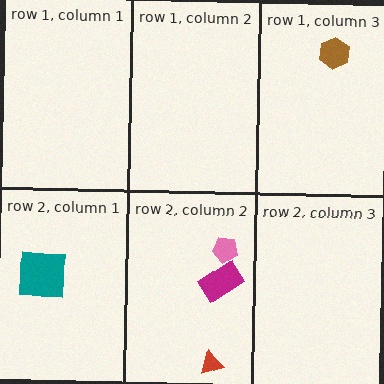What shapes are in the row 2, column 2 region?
The pink pentagon, the red triangle, the magenta rectangle.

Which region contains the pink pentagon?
The row 2, column 2 region.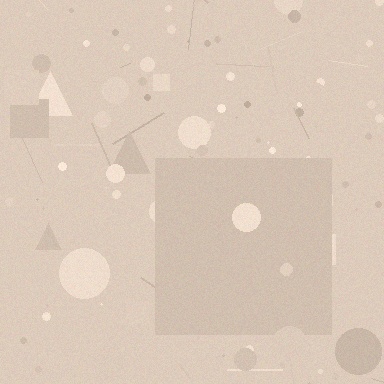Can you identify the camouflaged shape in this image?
The camouflaged shape is a square.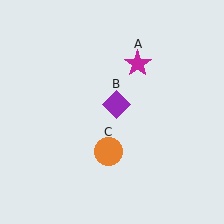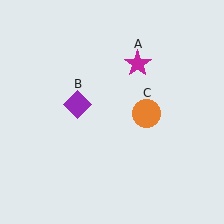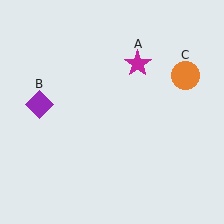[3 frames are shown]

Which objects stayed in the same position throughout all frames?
Magenta star (object A) remained stationary.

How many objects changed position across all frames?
2 objects changed position: purple diamond (object B), orange circle (object C).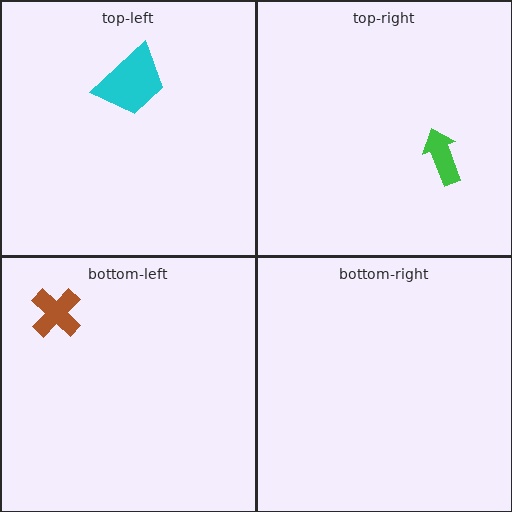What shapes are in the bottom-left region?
The brown cross.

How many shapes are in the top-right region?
1.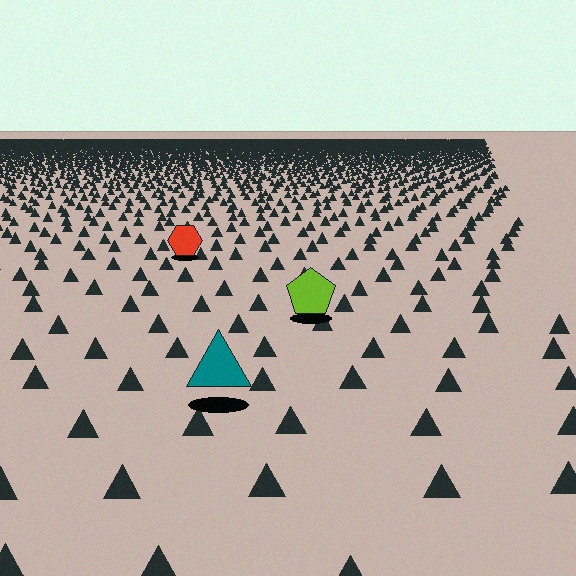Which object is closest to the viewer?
The teal triangle is closest. The texture marks near it are larger and more spread out.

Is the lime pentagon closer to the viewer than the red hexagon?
Yes. The lime pentagon is closer — you can tell from the texture gradient: the ground texture is coarser near it.